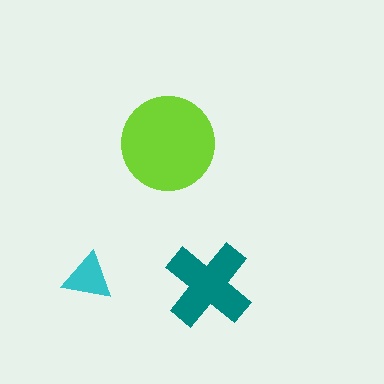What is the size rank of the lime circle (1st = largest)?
1st.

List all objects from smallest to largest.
The cyan triangle, the teal cross, the lime circle.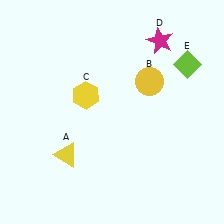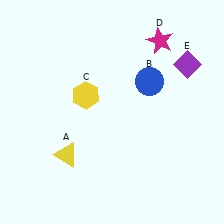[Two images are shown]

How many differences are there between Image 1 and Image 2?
There are 2 differences between the two images.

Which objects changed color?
B changed from yellow to blue. E changed from lime to purple.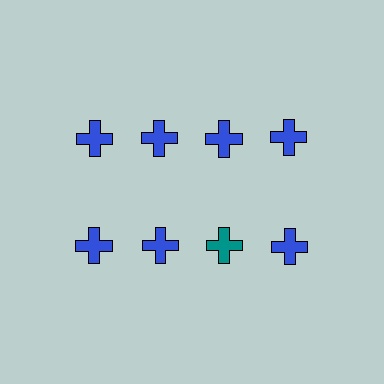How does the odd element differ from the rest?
It has a different color: teal instead of blue.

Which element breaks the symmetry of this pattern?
The teal cross in the second row, center column breaks the symmetry. All other shapes are blue crosses.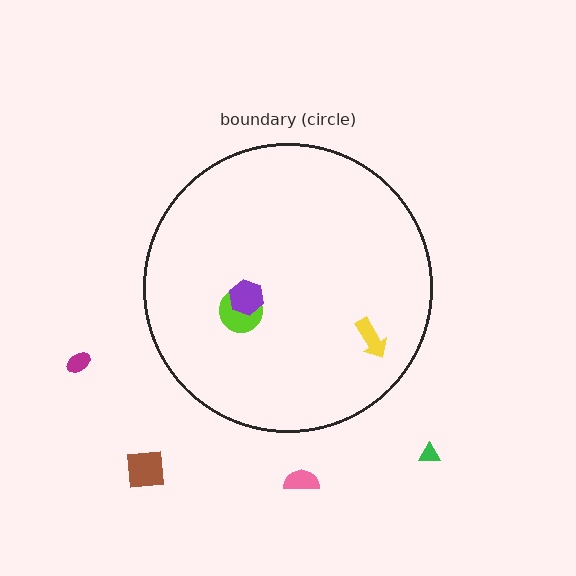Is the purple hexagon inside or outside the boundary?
Inside.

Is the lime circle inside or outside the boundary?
Inside.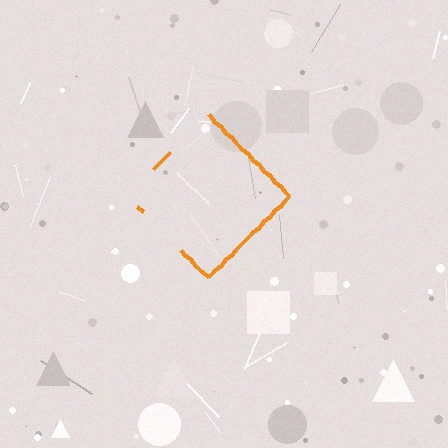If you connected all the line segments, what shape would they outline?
They would outline a diamond.